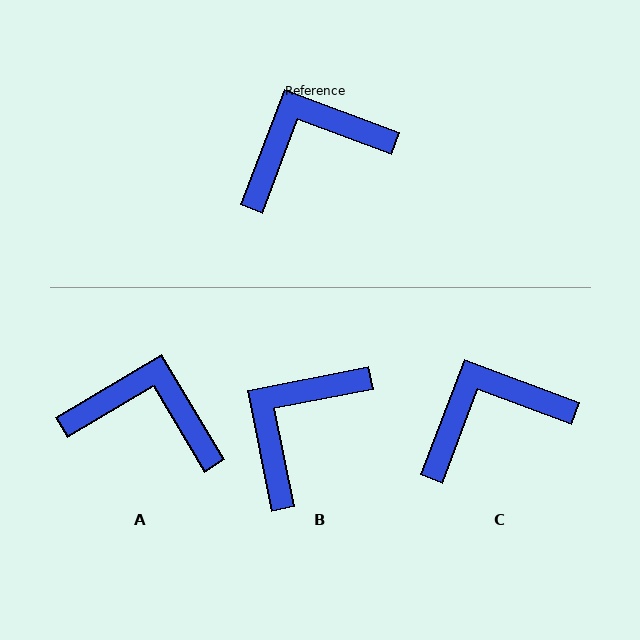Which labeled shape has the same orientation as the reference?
C.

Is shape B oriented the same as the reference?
No, it is off by about 32 degrees.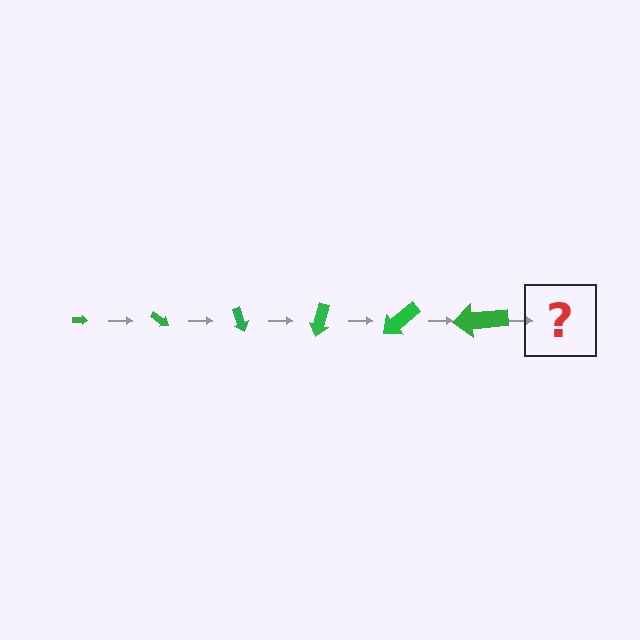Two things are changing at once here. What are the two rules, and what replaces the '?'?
The two rules are that the arrow grows larger each step and it rotates 35 degrees each step. The '?' should be an arrow, larger than the previous one and rotated 210 degrees from the start.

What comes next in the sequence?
The next element should be an arrow, larger than the previous one and rotated 210 degrees from the start.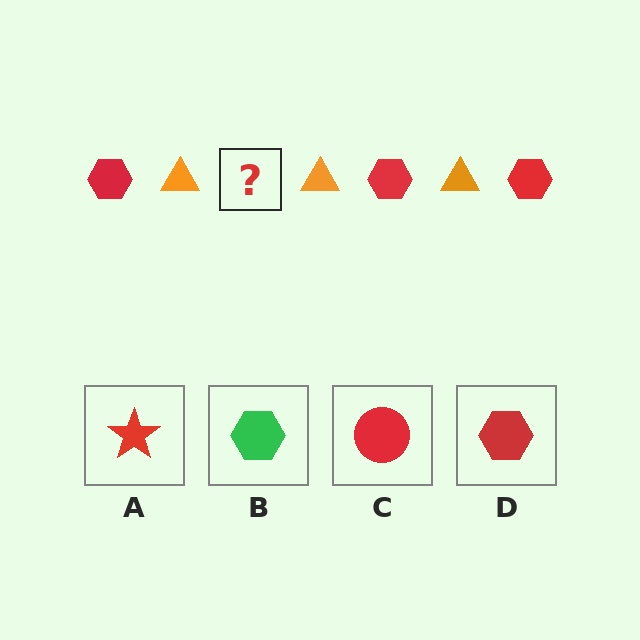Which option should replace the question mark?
Option D.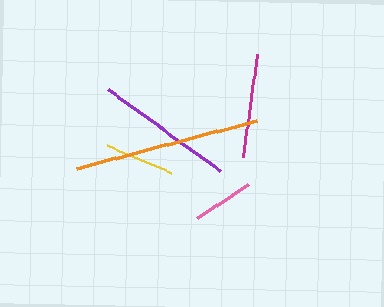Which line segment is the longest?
The orange line is the longest at approximately 186 pixels.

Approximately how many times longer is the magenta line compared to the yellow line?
The magenta line is approximately 1.5 times the length of the yellow line.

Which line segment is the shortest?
The pink line is the shortest at approximately 62 pixels.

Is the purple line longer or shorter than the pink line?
The purple line is longer than the pink line.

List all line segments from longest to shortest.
From longest to shortest: orange, purple, magenta, yellow, pink.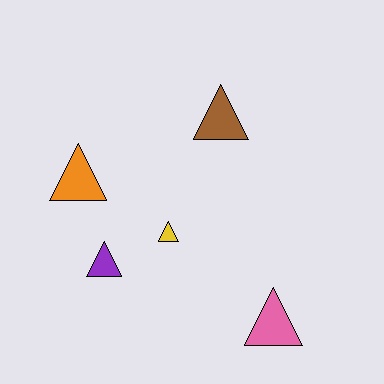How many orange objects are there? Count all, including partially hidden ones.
There is 1 orange object.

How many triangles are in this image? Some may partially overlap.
There are 5 triangles.